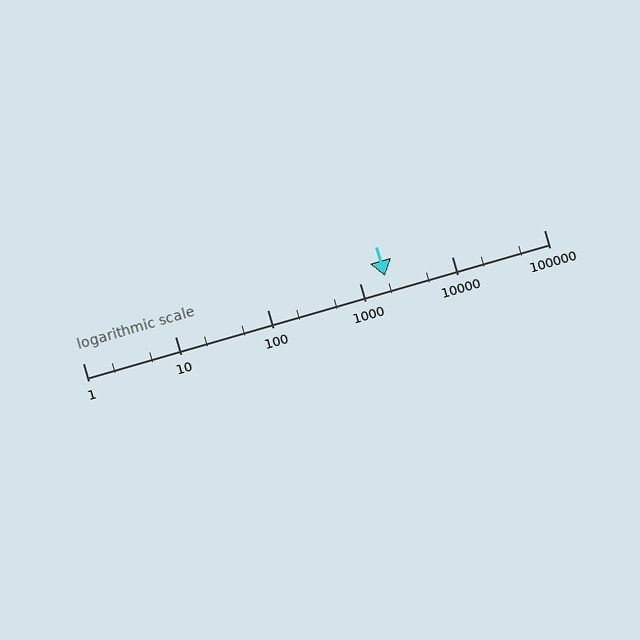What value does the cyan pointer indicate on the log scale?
The pointer indicates approximately 1900.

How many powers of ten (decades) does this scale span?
The scale spans 5 decades, from 1 to 100000.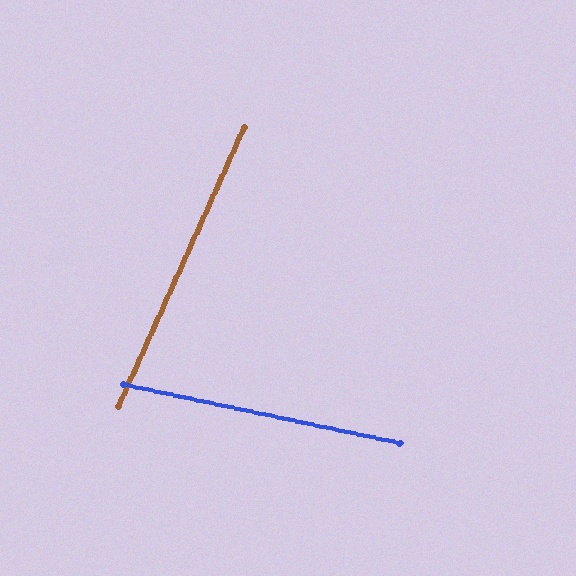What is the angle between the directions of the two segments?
Approximately 78 degrees.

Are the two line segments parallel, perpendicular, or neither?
Neither parallel nor perpendicular — they differ by about 78°.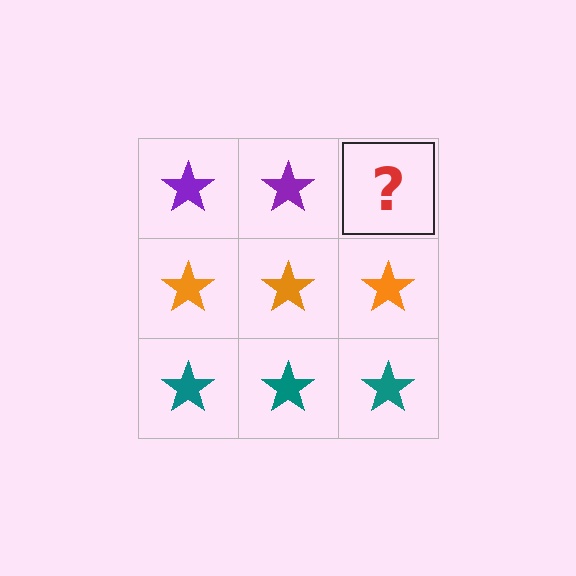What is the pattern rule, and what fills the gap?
The rule is that each row has a consistent color. The gap should be filled with a purple star.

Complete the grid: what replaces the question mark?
The question mark should be replaced with a purple star.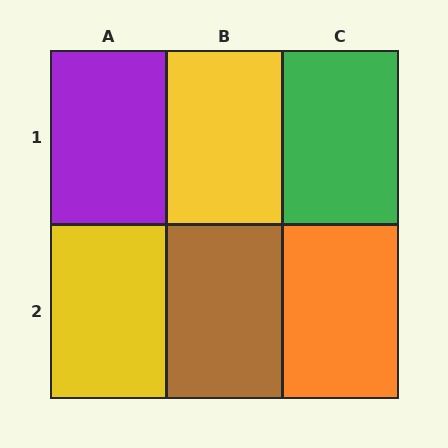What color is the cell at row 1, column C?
Green.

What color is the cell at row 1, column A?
Purple.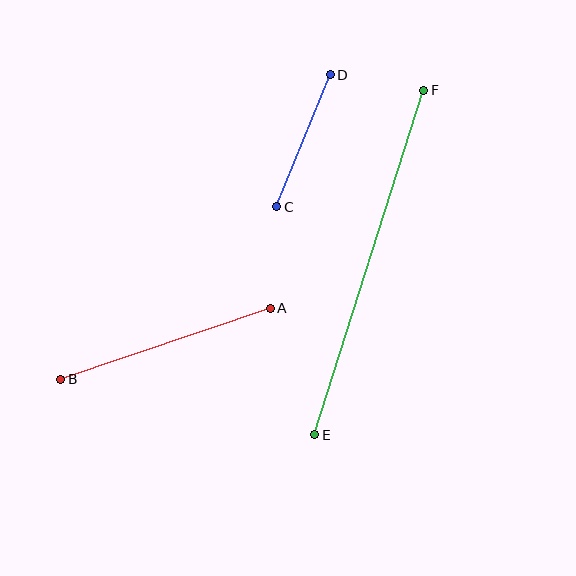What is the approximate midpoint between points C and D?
The midpoint is at approximately (303, 141) pixels.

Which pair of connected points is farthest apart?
Points E and F are farthest apart.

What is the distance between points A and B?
The distance is approximately 221 pixels.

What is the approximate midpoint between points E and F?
The midpoint is at approximately (369, 262) pixels.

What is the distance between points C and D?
The distance is approximately 142 pixels.